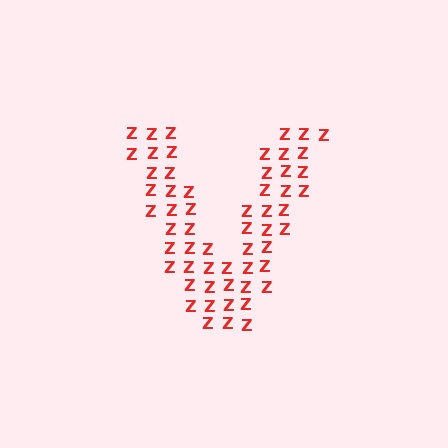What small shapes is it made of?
It is made of small letter Z's.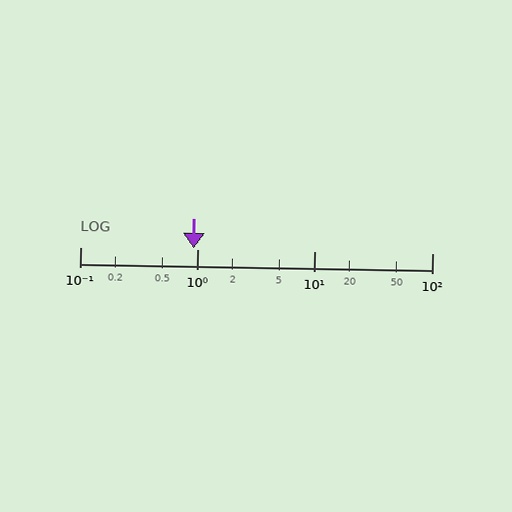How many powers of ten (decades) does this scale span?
The scale spans 3 decades, from 0.1 to 100.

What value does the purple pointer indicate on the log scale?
The pointer indicates approximately 0.92.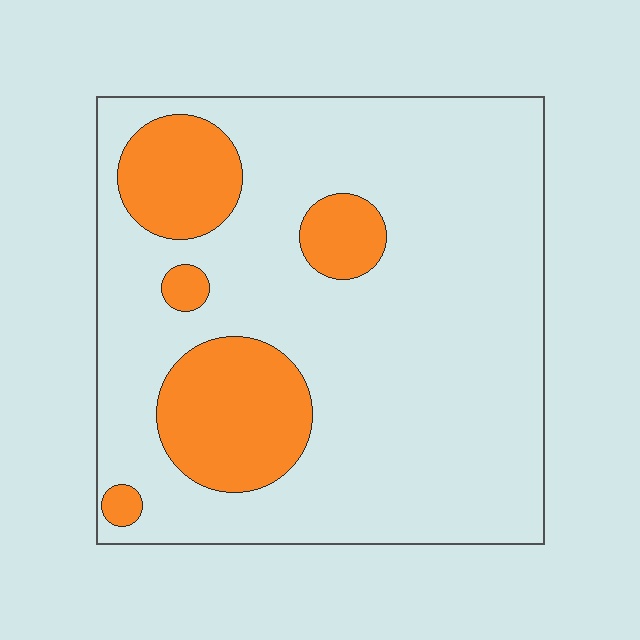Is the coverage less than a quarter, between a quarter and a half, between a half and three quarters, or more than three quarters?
Less than a quarter.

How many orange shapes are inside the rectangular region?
5.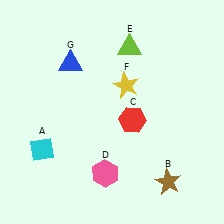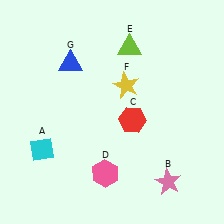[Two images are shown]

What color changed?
The star (B) changed from brown in Image 1 to pink in Image 2.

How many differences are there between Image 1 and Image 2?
There is 1 difference between the two images.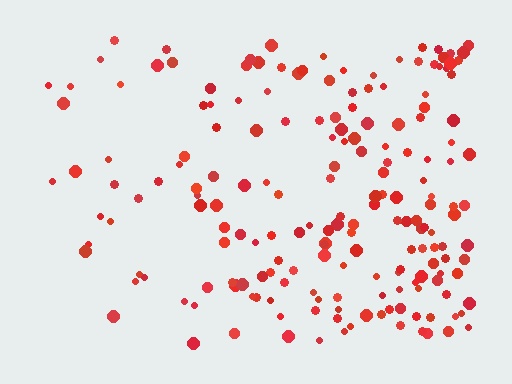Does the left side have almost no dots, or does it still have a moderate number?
Still a moderate number, just noticeably fewer than the right.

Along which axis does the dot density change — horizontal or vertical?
Horizontal.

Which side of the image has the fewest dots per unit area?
The left.